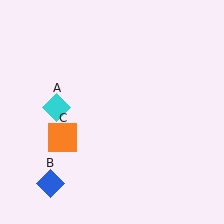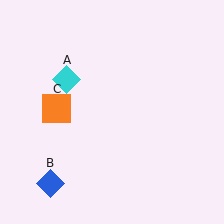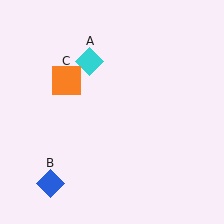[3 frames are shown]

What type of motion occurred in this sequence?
The cyan diamond (object A), orange square (object C) rotated clockwise around the center of the scene.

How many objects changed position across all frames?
2 objects changed position: cyan diamond (object A), orange square (object C).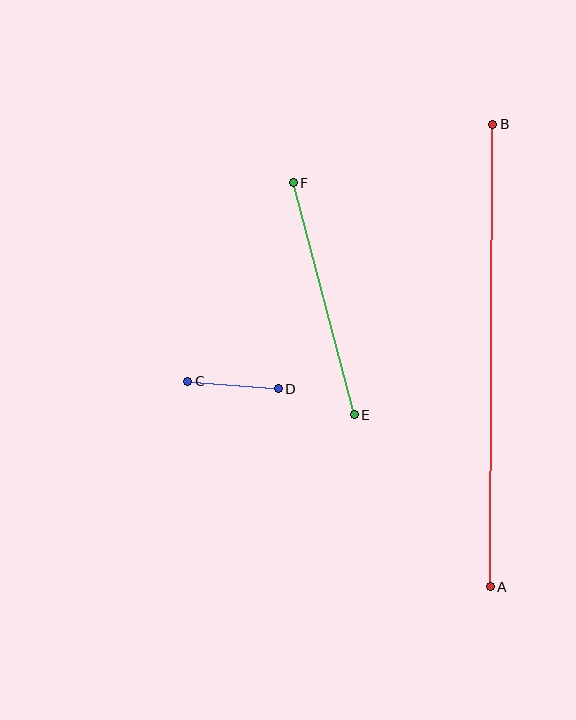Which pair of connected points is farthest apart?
Points A and B are farthest apart.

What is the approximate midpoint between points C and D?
The midpoint is at approximately (233, 385) pixels.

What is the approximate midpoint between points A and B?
The midpoint is at approximately (491, 355) pixels.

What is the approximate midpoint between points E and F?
The midpoint is at approximately (324, 299) pixels.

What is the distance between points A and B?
The distance is approximately 462 pixels.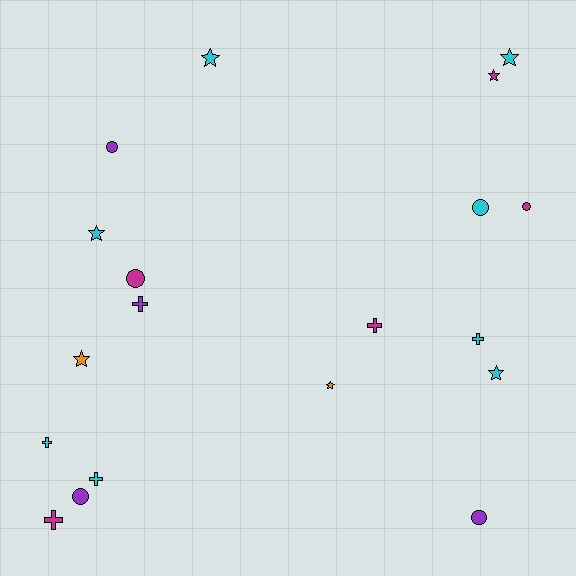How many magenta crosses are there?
There are 2 magenta crosses.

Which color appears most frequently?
Cyan, with 8 objects.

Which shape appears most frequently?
Star, with 7 objects.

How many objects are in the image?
There are 19 objects.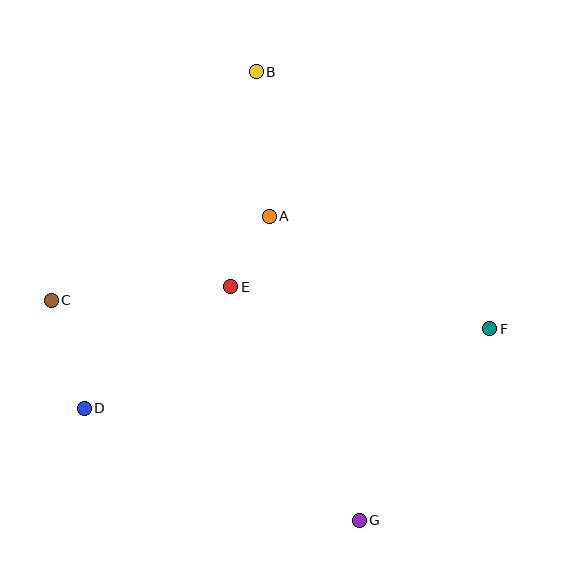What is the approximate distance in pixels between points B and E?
The distance between B and E is approximately 217 pixels.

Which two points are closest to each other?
Points A and E are closest to each other.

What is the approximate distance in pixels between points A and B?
The distance between A and B is approximately 145 pixels.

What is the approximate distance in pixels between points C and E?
The distance between C and E is approximately 180 pixels.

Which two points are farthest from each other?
Points B and G are farthest from each other.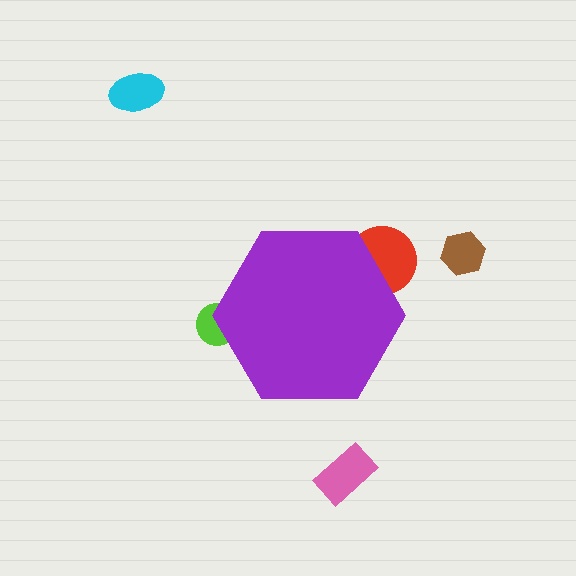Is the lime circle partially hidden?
Yes, the lime circle is partially hidden behind the purple hexagon.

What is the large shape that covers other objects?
A purple hexagon.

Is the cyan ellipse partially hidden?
No, the cyan ellipse is fully visible.